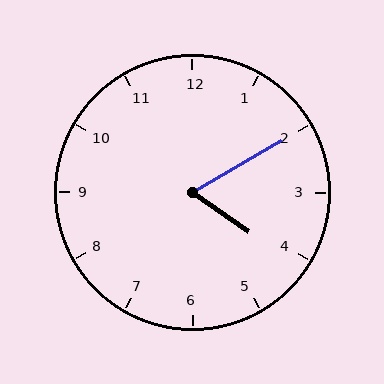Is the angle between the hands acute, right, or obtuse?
It is acute.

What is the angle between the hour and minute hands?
Approximately 65 degrees.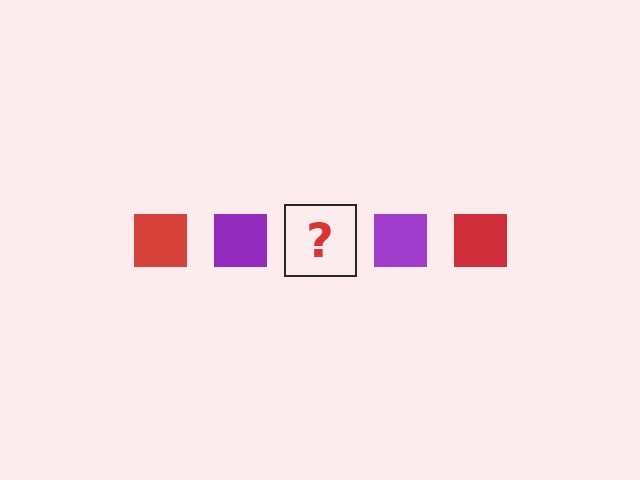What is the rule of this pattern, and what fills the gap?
The rule is that the pattern cycles through red, purple squares. The gap should be filled with a red square.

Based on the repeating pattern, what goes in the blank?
The blank should be a red square.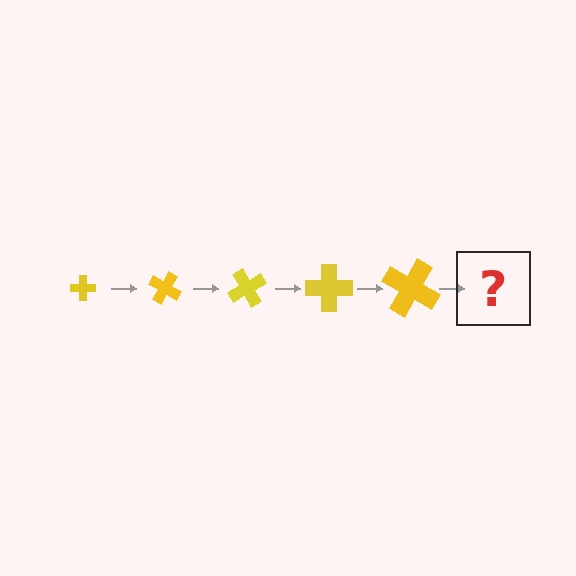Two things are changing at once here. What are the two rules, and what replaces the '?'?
The two rules are that the cross grows larger each step and it rotates 30 degrees each step. The '?' should be a cross, larger than the previous one and rotated 150 degrees from the start.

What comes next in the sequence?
The next element should be a cross, larger than the previous one and rotated 150 degrees from the start.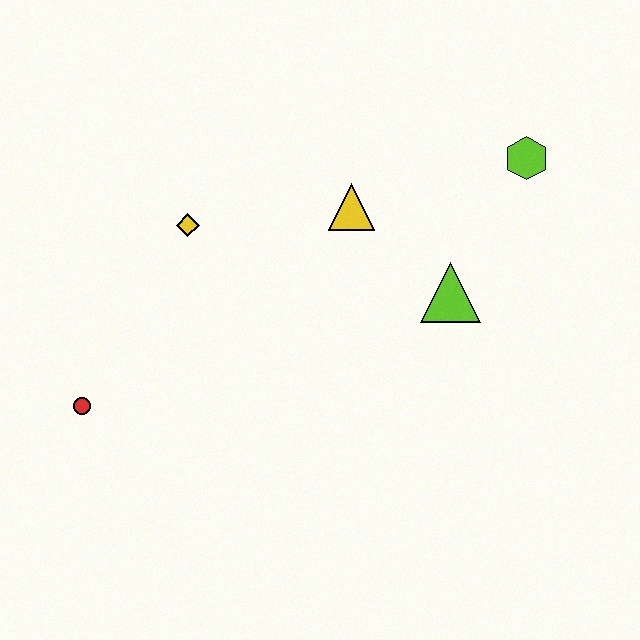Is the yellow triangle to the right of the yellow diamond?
Yes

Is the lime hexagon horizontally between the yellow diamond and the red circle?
No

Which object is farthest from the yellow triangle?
The red circle is farthest from the yellow triangle.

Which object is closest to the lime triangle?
The yellow triangle is closest to the lime triangle.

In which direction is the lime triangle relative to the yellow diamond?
The lime triangle is to the right of the yellow diamond.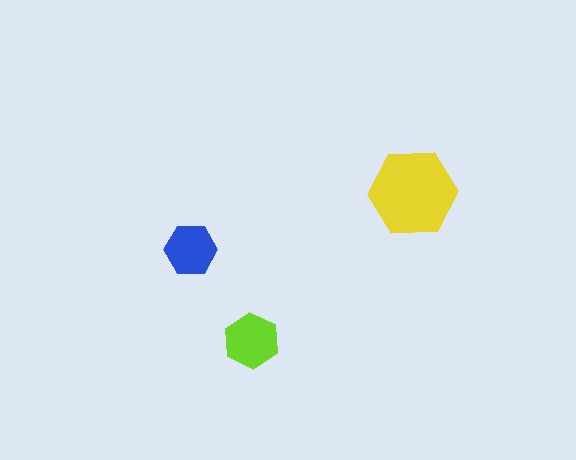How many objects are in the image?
There are 3 objects in the image.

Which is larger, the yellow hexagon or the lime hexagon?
The yellow one.